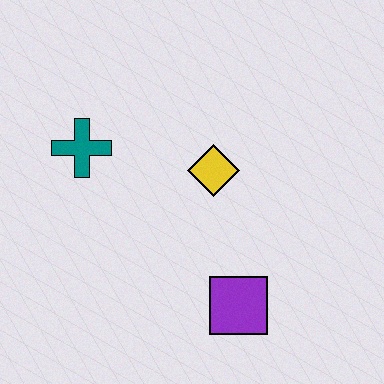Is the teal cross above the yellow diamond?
Yes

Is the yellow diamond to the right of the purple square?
No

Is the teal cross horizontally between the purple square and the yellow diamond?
No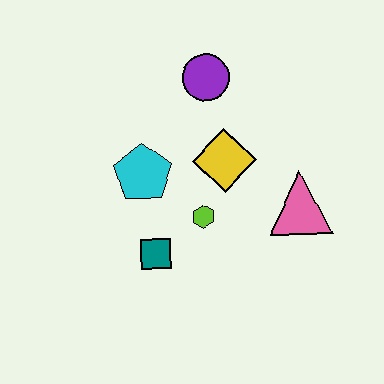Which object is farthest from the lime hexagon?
The purple circle is farthest from the lime hexagon.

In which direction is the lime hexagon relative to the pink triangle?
The lime hexagon is to the left of the pink triangle.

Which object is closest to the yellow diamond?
The lime hexagon is closest to the yellow diamond.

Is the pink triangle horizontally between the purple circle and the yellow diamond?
No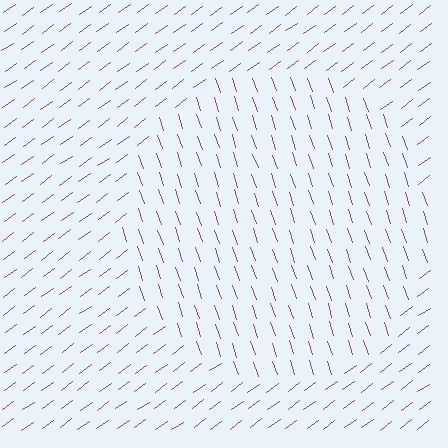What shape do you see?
I see a circle.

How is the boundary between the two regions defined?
The boundary is defined purely by a change in line orientation (approximately 72 degrees difference). All lines are the same color and thickness.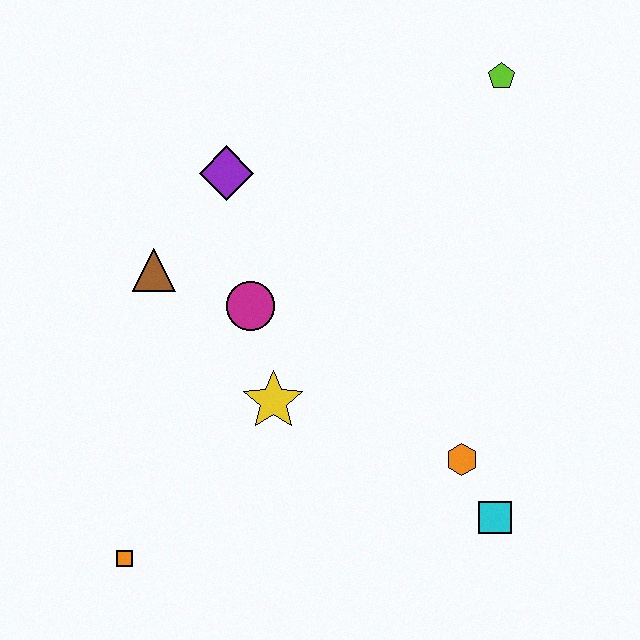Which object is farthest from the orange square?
The lime pentagon is farthest from the orange square.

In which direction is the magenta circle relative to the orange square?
The magenta circle is above the orange square.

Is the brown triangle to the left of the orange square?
No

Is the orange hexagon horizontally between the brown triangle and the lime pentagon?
Yes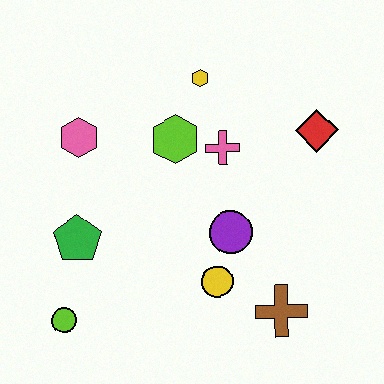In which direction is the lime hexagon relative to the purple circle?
The lime hexagon is above the purple circle.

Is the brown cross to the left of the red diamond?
Yes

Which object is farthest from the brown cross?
The pink hexagon is farthest from the brown cross.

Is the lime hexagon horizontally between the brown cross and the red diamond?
No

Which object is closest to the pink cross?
The lime hexagon is closest to the pink cross.